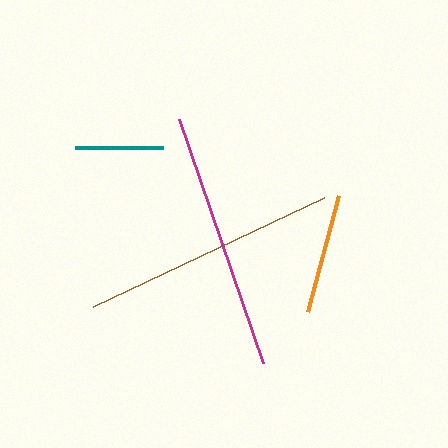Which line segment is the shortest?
The teal line is the shortest at approximately 88 pixels.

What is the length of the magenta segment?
The magenta segment is approximately 258 pixels long.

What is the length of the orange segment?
The orange segment is approximately 120 pixels long.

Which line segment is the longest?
The magenta line is the longest at approximately 258 pixels.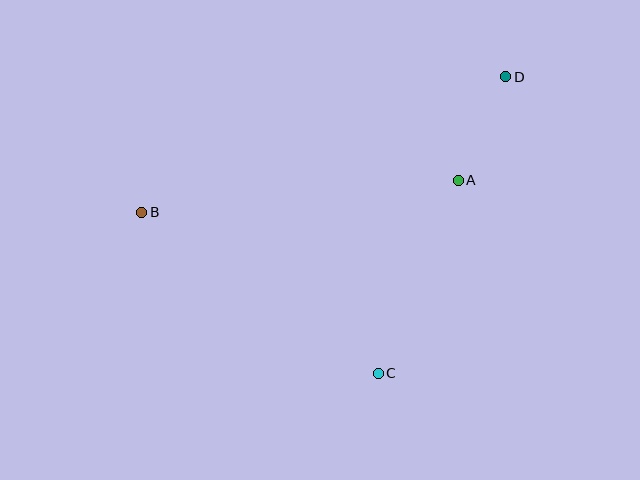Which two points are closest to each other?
Points A and D are closest to each other.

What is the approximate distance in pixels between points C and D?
The distance between C and D is approximately 323 pixels.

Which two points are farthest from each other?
Points B and D are farthest from each other.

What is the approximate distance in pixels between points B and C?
The distance between B and C is approximately 286 pixels.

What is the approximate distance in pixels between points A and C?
The distance between A and C is approximately 209 pixels.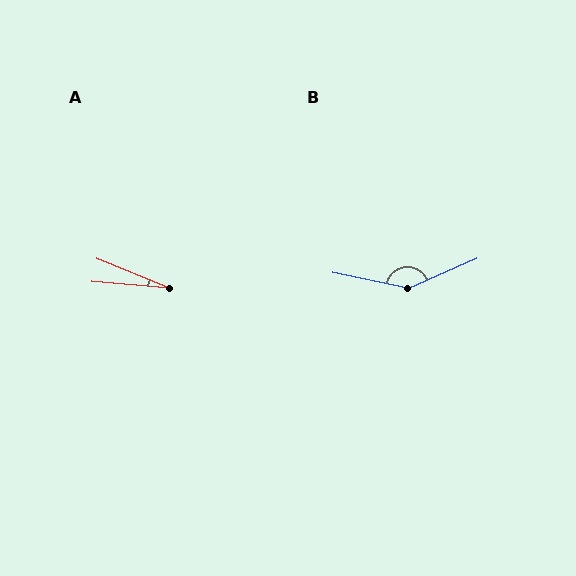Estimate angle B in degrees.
Approximately 144 degrees.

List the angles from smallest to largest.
A (17°), B (144°).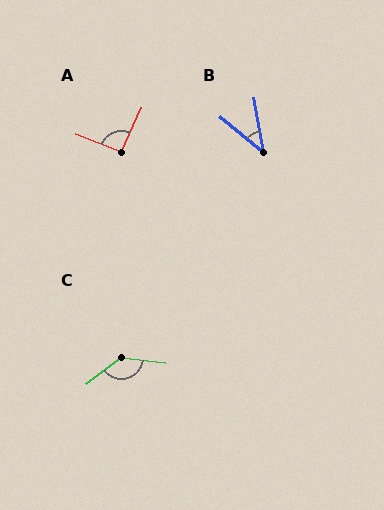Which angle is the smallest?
B, at approximately 41 degrees.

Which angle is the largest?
C, at approximately 136 degrees.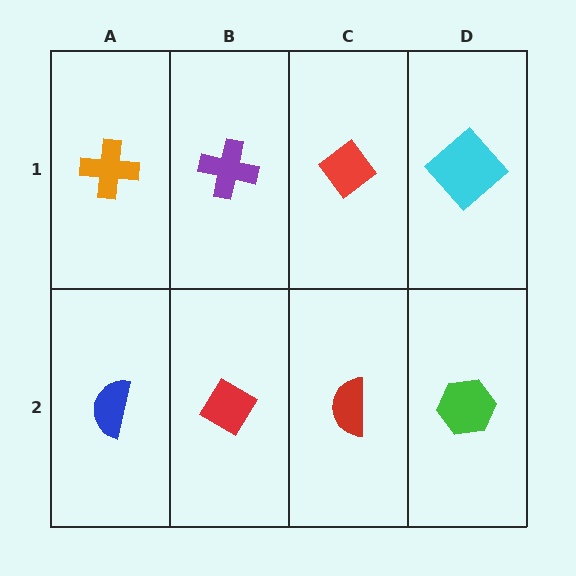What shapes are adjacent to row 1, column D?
A green hexagon (row 2, column D), a red diamond (row 1, column C).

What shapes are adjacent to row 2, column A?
An orange cross (row 1, column A), a red diamond (row 2, column B).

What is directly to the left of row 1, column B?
An orange cross.